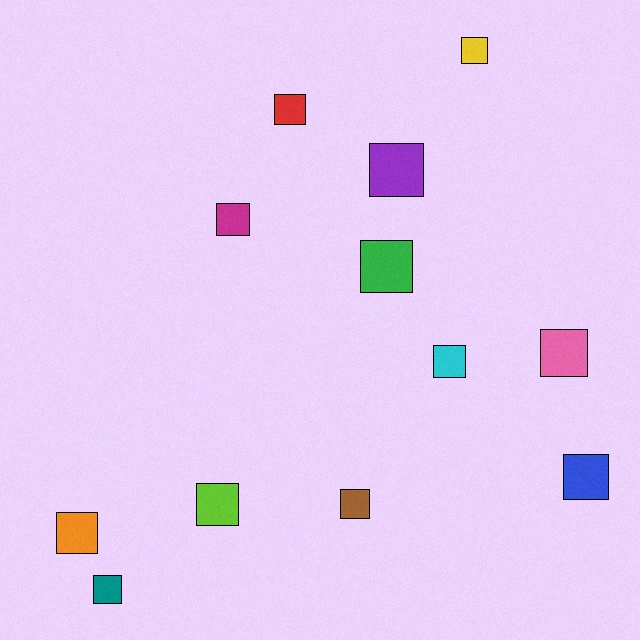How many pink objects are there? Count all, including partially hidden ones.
There is 1 pink object.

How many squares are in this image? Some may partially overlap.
There are 12 squares.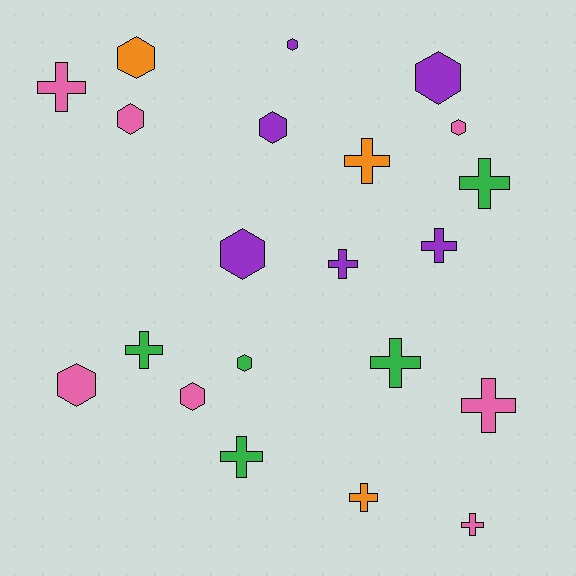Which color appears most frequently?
Pink, with 7 objects.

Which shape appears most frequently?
Cross, with 11 objects.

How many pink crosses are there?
There are 3 pink crosses.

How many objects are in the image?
There are 21 objects.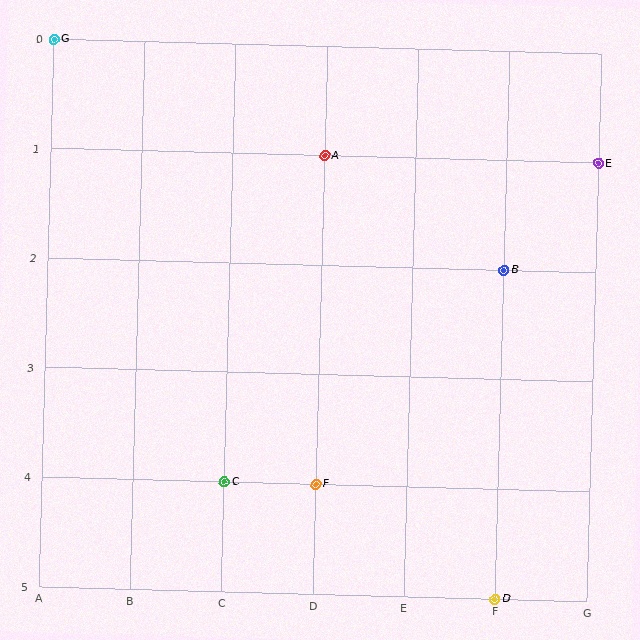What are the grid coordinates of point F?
Point F is at grid coordinates (D, 4).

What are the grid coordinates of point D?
Point D is at grid coordinates (F, 5).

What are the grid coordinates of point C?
Point C is at grid coordinates (C, 4).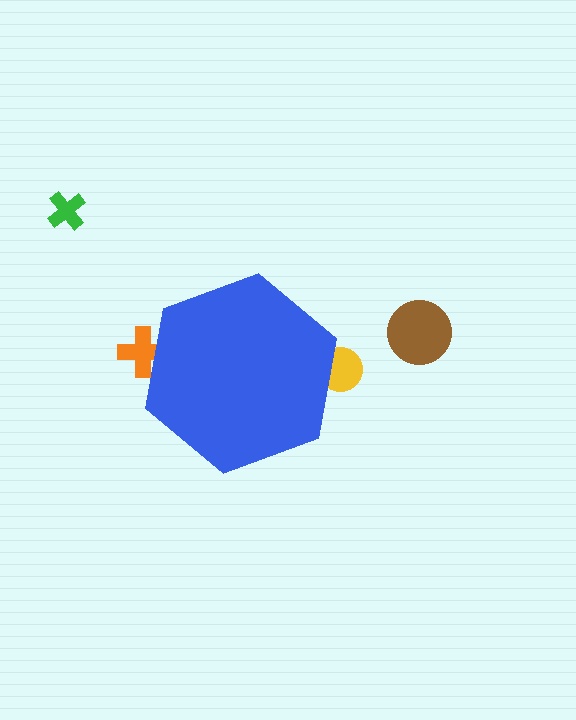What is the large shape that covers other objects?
A blue hexagon.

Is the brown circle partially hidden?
No, the brown circle is fully visible.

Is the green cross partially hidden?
No, the green cross is fully visible.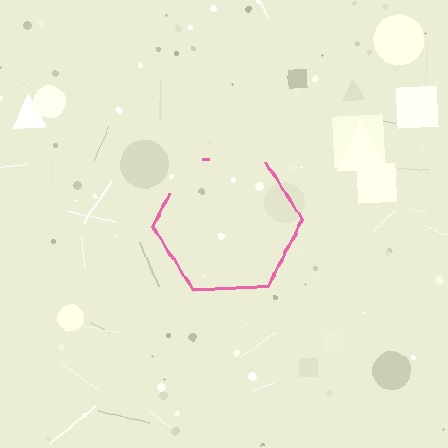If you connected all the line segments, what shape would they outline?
They would outline a hexagon.